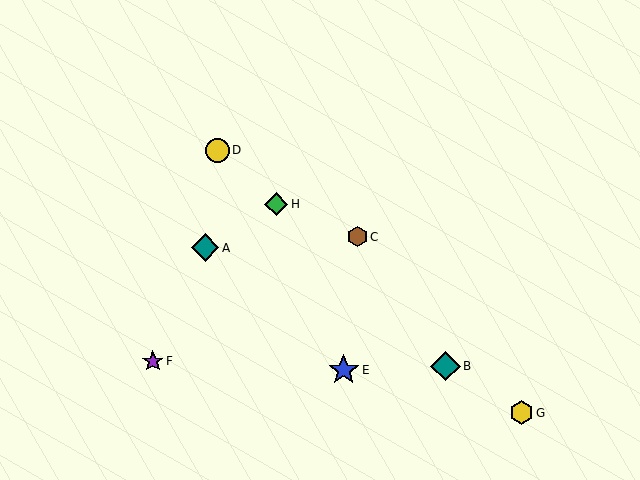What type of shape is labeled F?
Shape F is a purple star.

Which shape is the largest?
The blue star (labeled E) is the largest.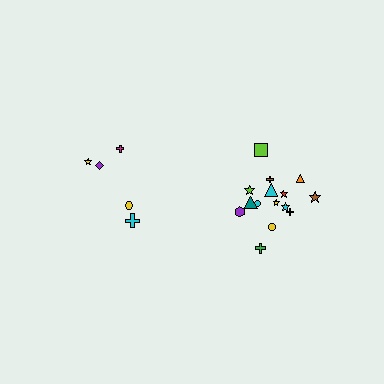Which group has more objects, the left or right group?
The right group.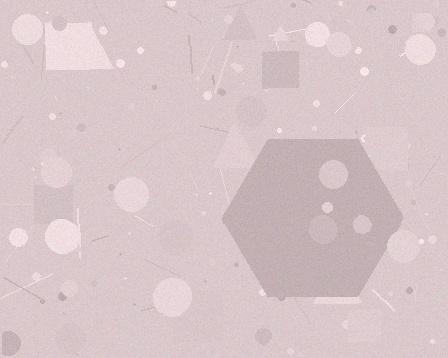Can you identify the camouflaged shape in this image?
The camouflaged shape is a hexagon.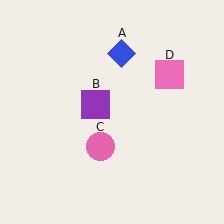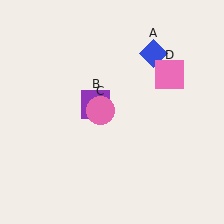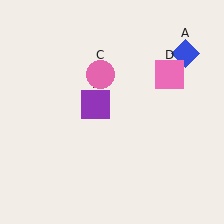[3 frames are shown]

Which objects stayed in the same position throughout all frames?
Purple square (object B) and pink square (object D) remained stationary.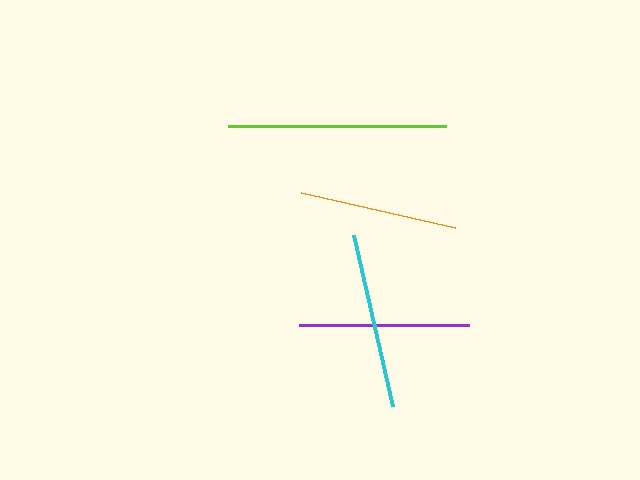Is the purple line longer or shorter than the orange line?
The purple line is longer than the orange line.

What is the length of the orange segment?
The orange segment is approximately 158 pixels long.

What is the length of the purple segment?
The purple segment is approximately 170 pixels long.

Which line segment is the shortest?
The orange line is the shortest at approximately 158 pixels.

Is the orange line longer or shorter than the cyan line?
The cyan line is longer than the orange line.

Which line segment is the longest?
The lime line is the longest at approximately 218 pixels.